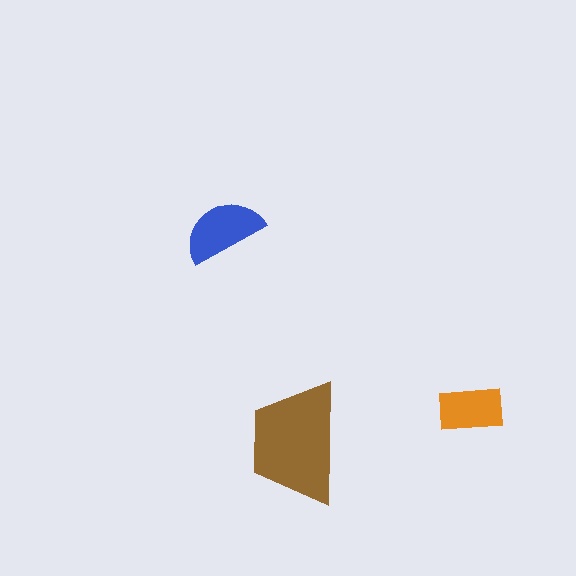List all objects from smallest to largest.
The orange rectangle, the blue semicircle, the brown trapezoid.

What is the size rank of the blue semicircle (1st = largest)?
2nd.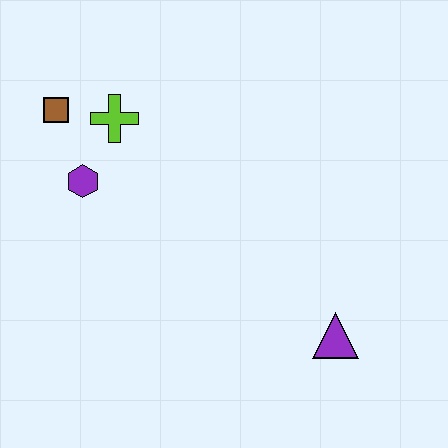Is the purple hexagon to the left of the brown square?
No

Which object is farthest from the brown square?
The purple triangle is farthest from the brown square.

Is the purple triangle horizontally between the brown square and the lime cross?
No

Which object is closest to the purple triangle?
The purple hexagon is closest to the purple triangle.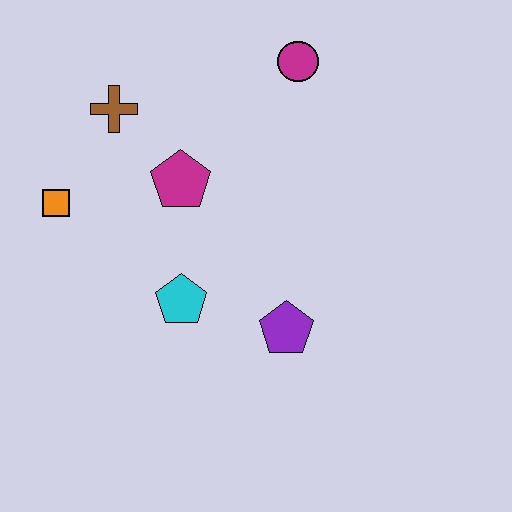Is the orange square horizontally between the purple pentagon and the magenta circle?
No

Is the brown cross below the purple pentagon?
No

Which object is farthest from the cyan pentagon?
The magenta circle is farthest from the cyan pentagon.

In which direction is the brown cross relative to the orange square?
The brown cross is above the orange square.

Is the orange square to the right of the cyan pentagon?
No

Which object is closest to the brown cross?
The magenta pentagon is closest to the brown cross.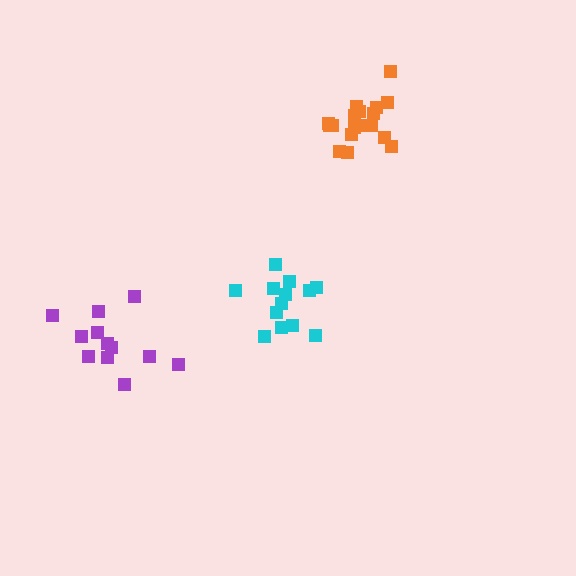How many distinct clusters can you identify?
There are 3 distinct clusters.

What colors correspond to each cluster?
The clusters are colored: cyan, purple, orange.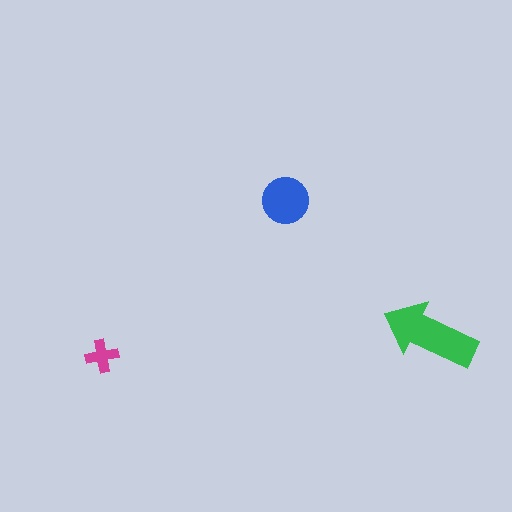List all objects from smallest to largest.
The magenta cross, the blue circle, the green arrow.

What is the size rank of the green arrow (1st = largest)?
1st.